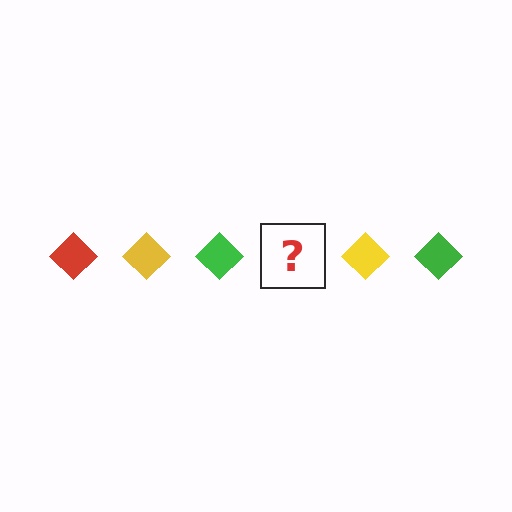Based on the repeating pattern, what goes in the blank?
The blank should be a red diamond.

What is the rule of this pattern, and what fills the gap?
The rule is that the pattern cycles through red, yellow, green diamonds. The gap should be filled with a red diamond.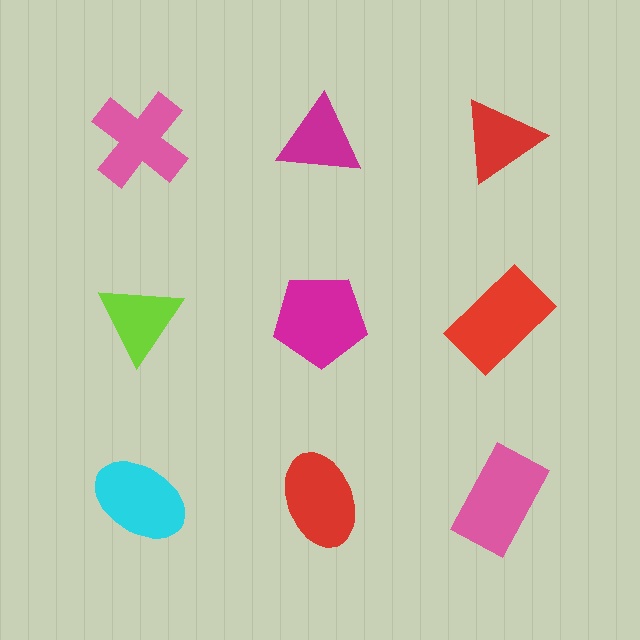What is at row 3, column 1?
A cyan ellipse.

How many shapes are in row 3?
3 shapes.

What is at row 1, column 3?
A red triangle.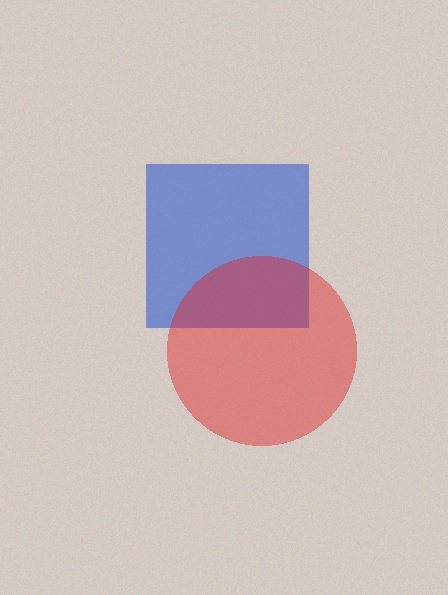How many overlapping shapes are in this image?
There are 2 overlapping shapes in the image.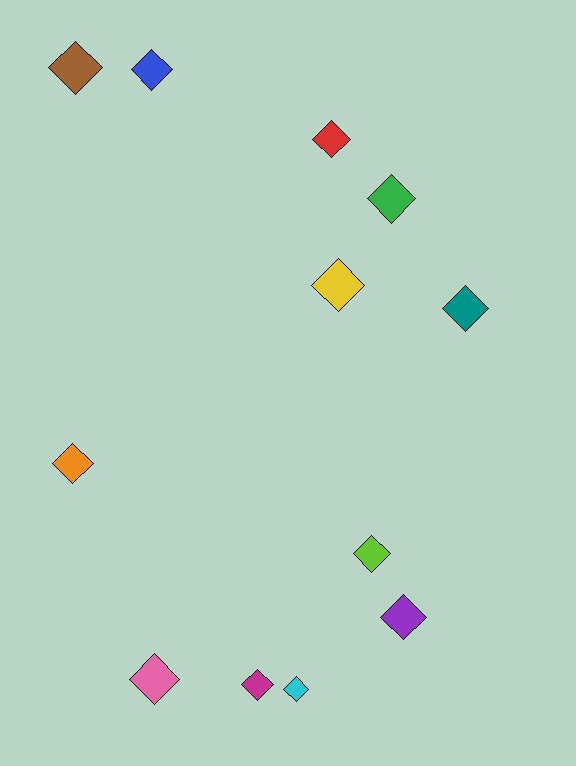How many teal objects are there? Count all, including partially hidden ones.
There is 1 teal object.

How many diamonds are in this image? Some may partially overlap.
There are 12 diamonds.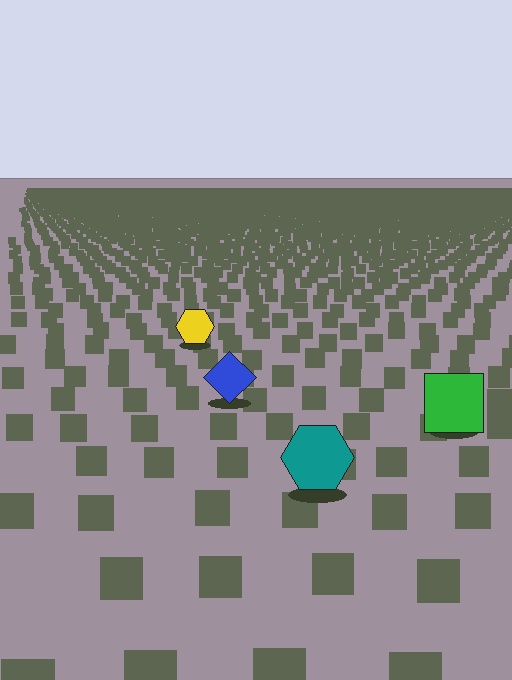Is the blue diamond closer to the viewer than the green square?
No. The green square is closer — you can tell from the texture gradient: the ground texture is coarser near it.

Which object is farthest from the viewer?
The yellow hexagon is farthest from the viewer. It appears smaller and the ground texture around it is denser.